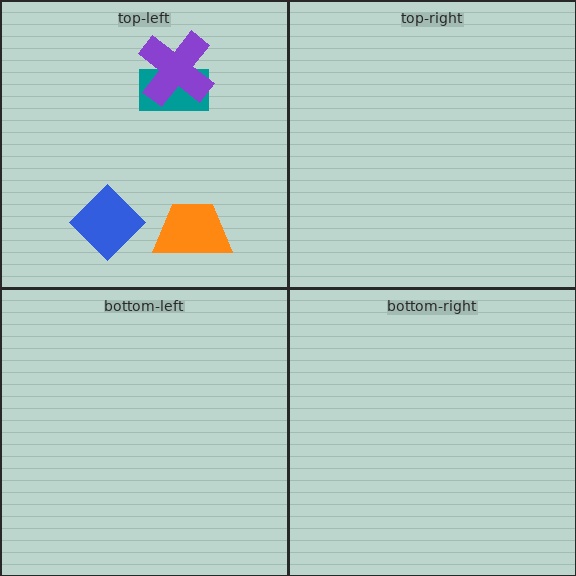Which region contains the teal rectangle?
The top-left region.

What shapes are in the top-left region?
The teal rectangle, the orange trapezoid, the purple cross, the blue diamond.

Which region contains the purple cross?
The top-left region.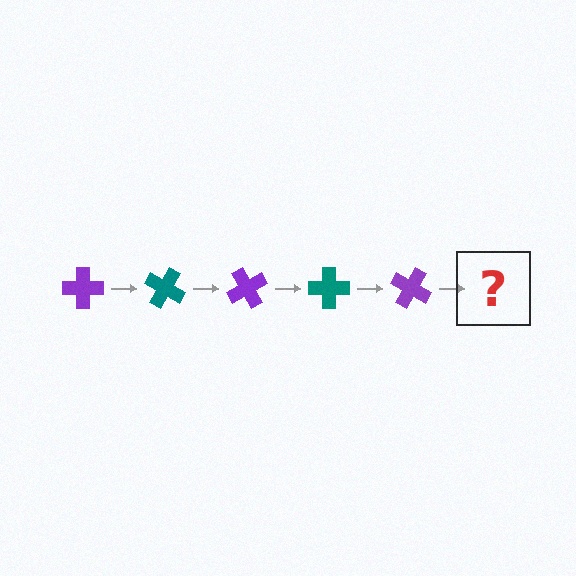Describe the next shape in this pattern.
It should be a teal cross, rotated 150 degrees from the start.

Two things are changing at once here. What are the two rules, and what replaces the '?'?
The two rules are that it rotates 30 degrees each step and the color cycles through purple and teal. The '?' should be a teal cross, rotated 150 degrees from the start.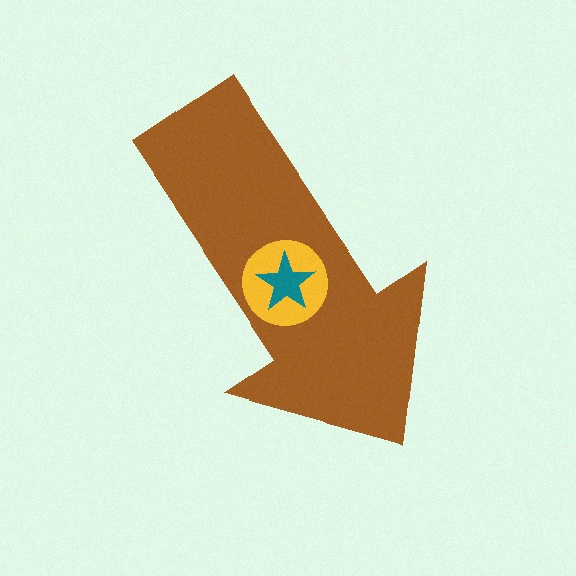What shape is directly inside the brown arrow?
The yellow circle.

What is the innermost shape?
The teal star.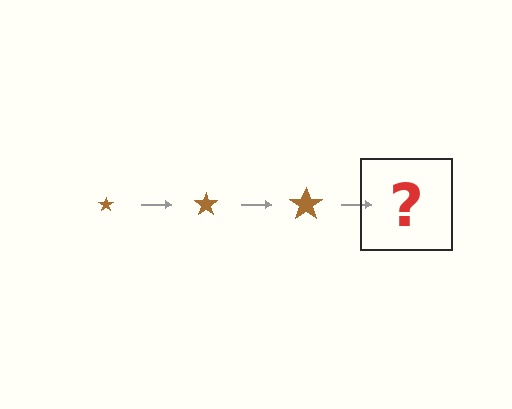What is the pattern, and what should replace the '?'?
The pattern is that the star gets progressively larger each step. The '?' should be a brown star, larger than the previous one.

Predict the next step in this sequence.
The next step is a brown star, larger than the previous one.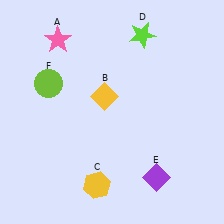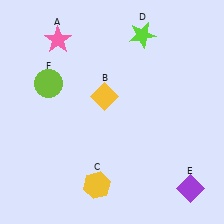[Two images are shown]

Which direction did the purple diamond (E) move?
The purple diamond (E) moved right.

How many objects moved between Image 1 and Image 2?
1 object moved between the two images.